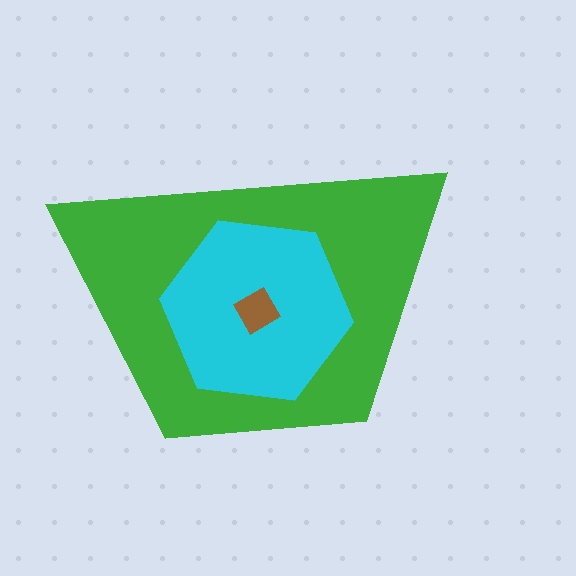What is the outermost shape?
The green trapezoid.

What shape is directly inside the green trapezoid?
The cyan hexagon.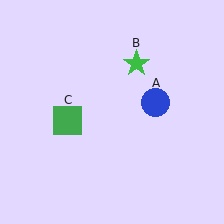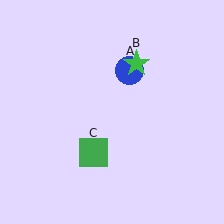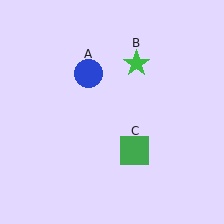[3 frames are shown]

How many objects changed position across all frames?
2 objects changed position: blue circle (object A), green square (object C).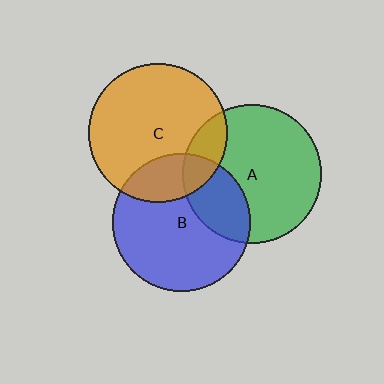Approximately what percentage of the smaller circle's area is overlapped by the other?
Approximately 20%.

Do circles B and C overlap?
Yes.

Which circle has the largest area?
Circle A (green).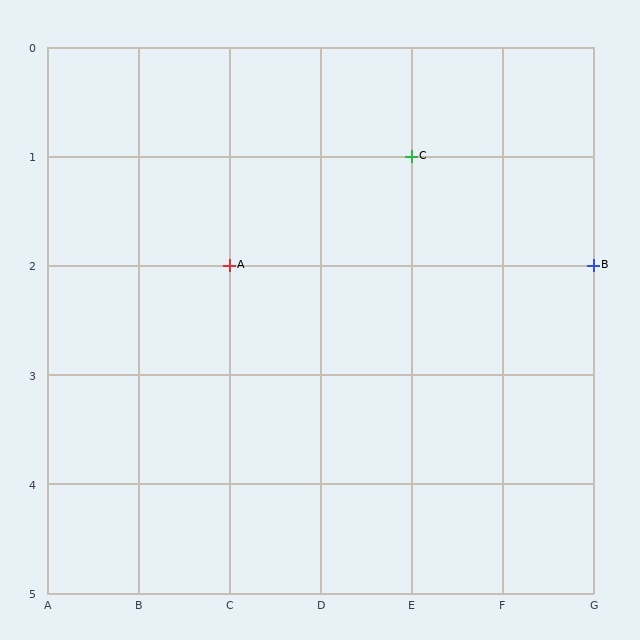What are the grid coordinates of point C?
Point C is at grid coordinates (E, 1).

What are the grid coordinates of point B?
Point B is at grid coordinates (G, 2).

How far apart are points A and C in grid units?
Points A and C are 2 columns and 1 row apart (about 2.2 grid units diagonally).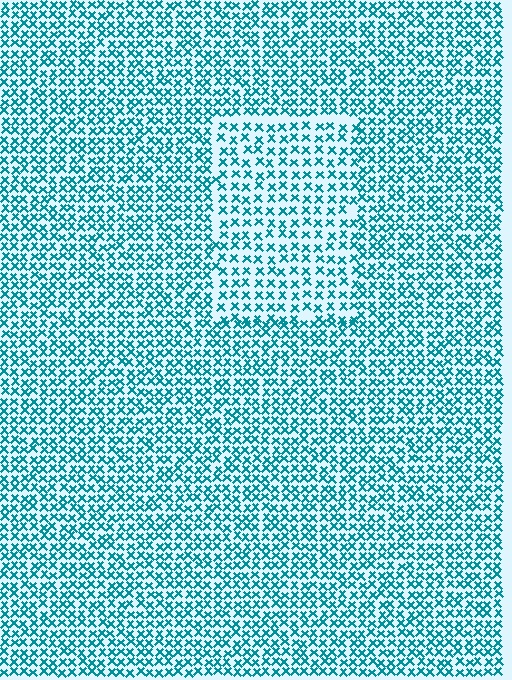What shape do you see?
I see a rectangle.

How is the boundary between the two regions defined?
The boundary is defined by a change in element density (approximately 1.5x ratio). All elements are the same color, size, and shape.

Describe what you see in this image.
The image contains small teal elements arranged at two different densities. A rectangle-shaped region is visible where the elements are less densely packed than the surrounding area.